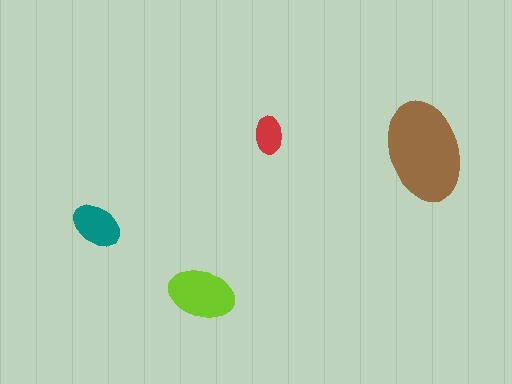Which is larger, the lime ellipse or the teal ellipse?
The lime one.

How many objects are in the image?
There are 4 objects in the image.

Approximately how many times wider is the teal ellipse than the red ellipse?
About 1.5 times wider.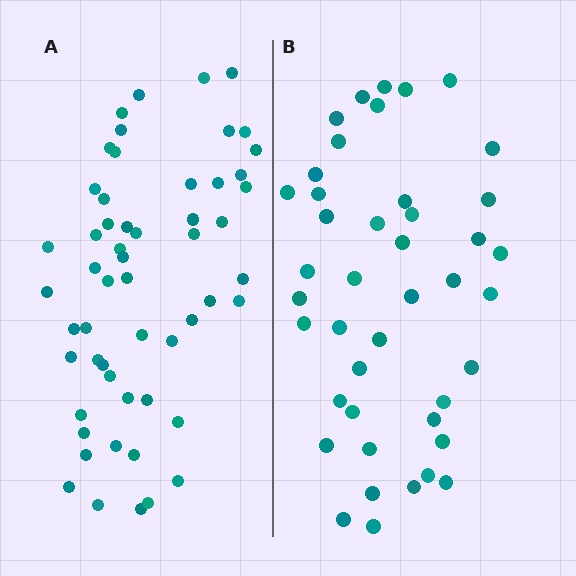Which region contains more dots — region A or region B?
Region A (the left region) has more dots.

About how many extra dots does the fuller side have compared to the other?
Region A has roughly 12 or so more dots than region B.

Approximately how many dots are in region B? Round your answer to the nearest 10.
About 40 dots. (The exact count is 43, which rounds to 40.)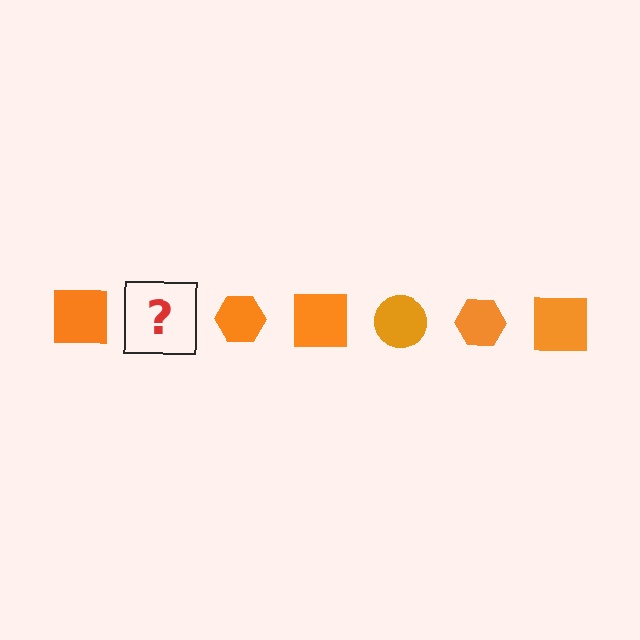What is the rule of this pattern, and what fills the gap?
The rule is that the pattern cycles through square, circle, hexagon shapes in orange. The gap should be filled with an orange circle.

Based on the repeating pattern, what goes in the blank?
The blank should be an orange circle.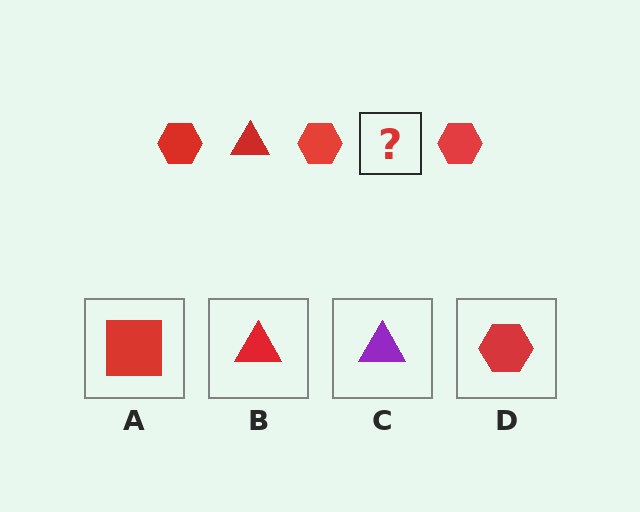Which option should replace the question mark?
Option B.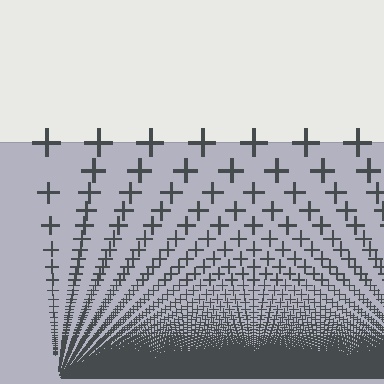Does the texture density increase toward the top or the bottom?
Density increases toward the bottom.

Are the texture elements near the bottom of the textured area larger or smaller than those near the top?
Smaller. The gradient is inverted — elements near the bottom are smaller and denser.